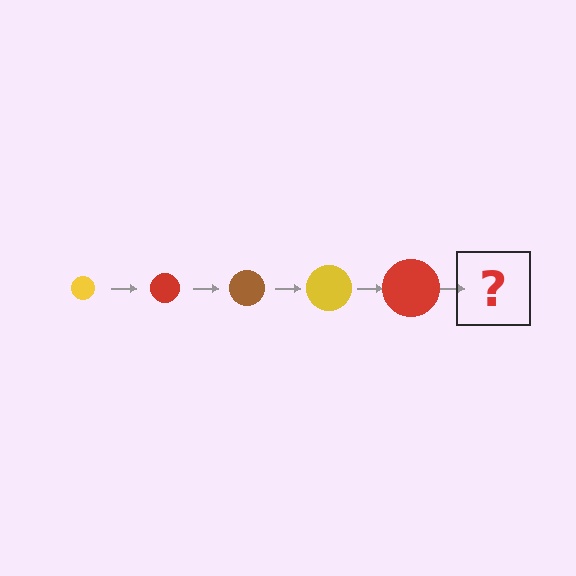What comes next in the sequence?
The next element should be a brown circle, larger than the previous one.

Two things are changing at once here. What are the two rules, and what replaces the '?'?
The two rules are that the circle grows larger each step and the color cycles through yellow, red, and brown. The '?' should be a brown circle, larger than the previous one.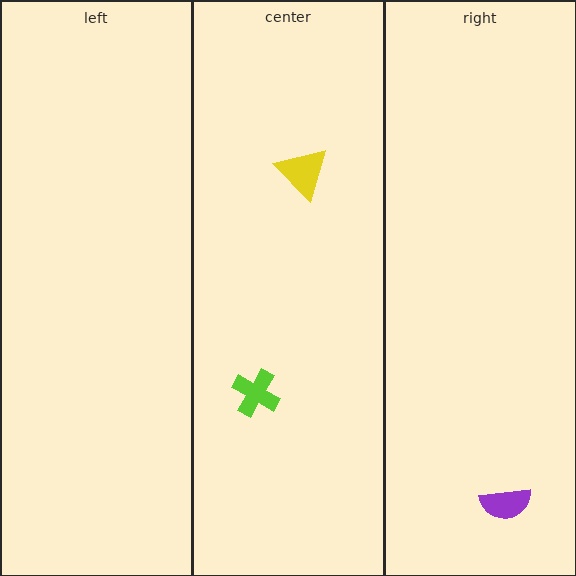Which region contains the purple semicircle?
The right region.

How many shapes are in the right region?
1.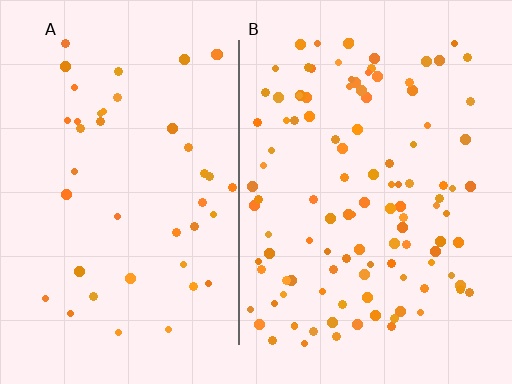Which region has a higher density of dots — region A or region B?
B (the right).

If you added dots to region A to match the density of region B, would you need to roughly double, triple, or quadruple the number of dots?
Approximately triple.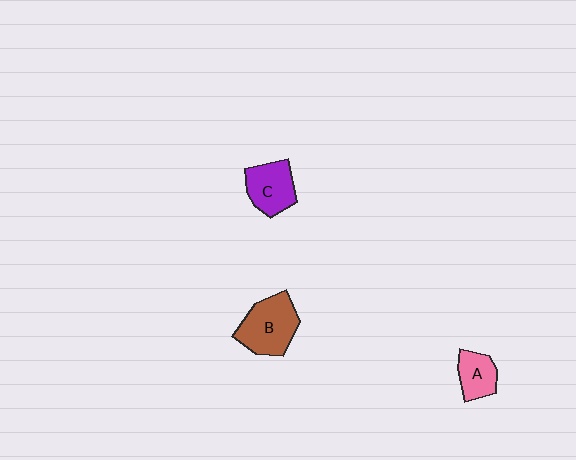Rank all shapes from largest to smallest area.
From largest to smallest: B (brown), C (purple), A (pink).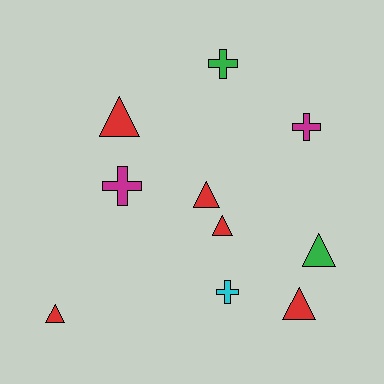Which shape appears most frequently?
Triangle, with 6 objects.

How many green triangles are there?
There is 1 green triangle.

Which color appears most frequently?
Red, with 5 objects.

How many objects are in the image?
There are 10 objects.